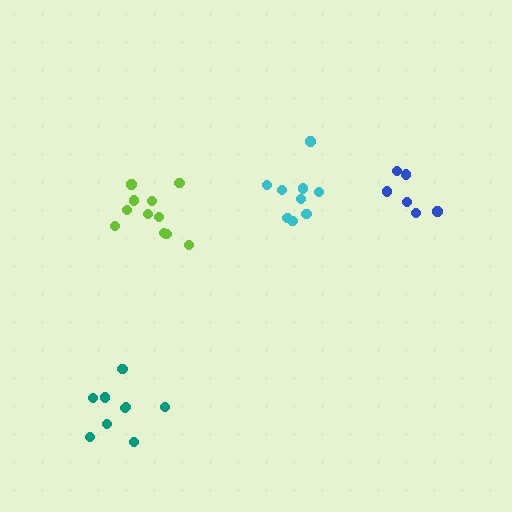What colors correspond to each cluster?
The clusters are colored: cyan, lime, blue, teal.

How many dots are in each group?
Group 1: 9 dots, Group 2: 11 dots, Group 3: 6 dots, Group 4: 9 dots (35 total).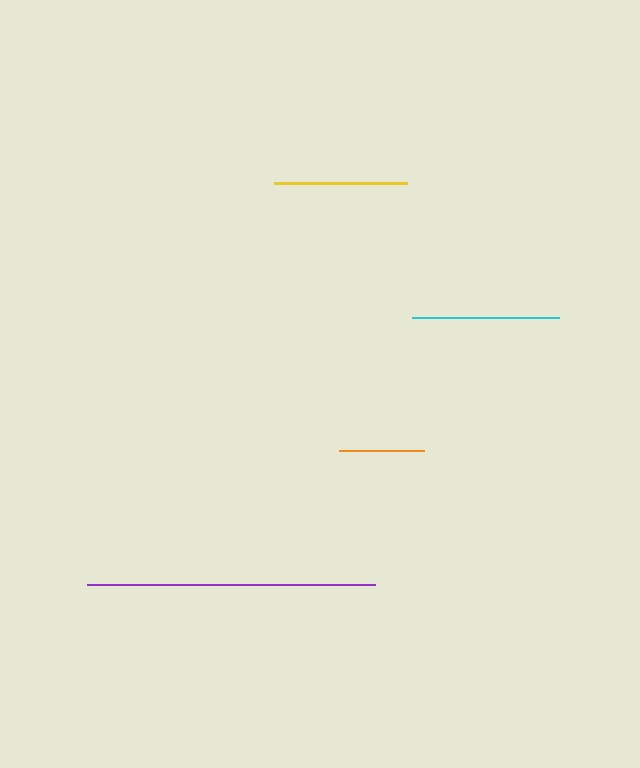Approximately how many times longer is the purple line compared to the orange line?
The purple line is approximately 3.4 times the length of the orange line.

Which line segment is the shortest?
The orange line is the shortest at approximately 85 pixels.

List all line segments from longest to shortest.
From longest to shortest: purple, cyan, yellow, orange.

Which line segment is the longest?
The purple line is the longest at approximately 288 pixels.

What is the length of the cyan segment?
The cyan segment is approximately 147 pixels long.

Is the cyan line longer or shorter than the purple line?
The purple line is longer than the cyan line.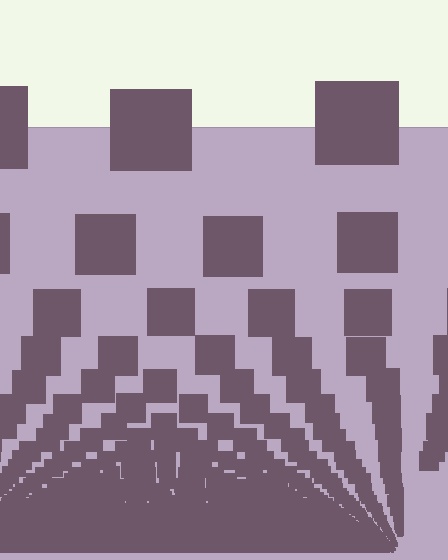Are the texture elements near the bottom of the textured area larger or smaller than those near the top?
Smaller. The gradient is inverted — elements near the bottom are smaller and denser.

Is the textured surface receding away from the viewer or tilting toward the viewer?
The surface appears to tilt toward the viewer. Texture elements get larger and sparser toward the top.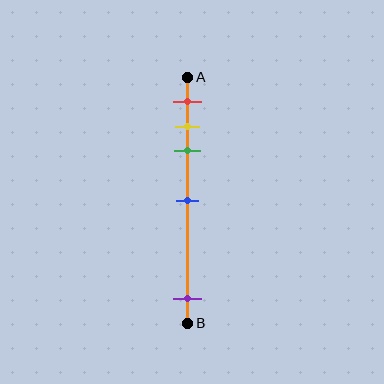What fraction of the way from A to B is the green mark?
The green mark is approximately 30% (0.3) of the way from A to B.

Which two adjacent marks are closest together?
The yellow and green marks are the closest adjacent pair.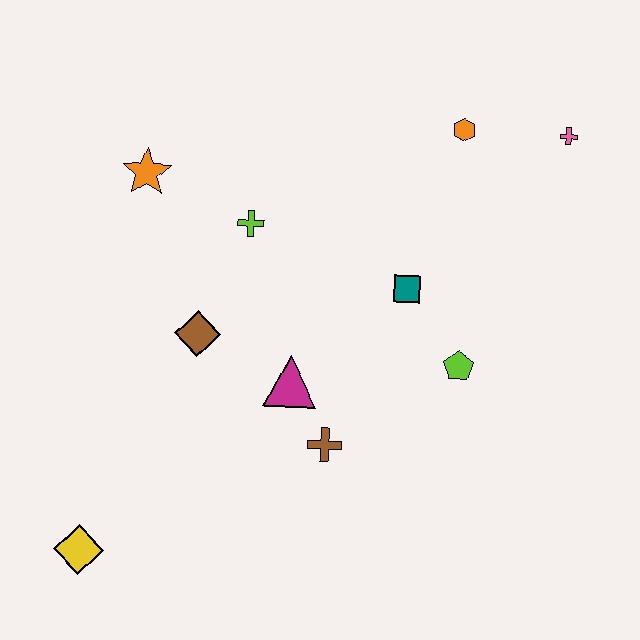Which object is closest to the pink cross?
The orange hexagon is closest to the pink cross.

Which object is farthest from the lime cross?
The yellow diamond is farthest from the lime cross.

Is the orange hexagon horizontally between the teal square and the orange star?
No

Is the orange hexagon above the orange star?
Yes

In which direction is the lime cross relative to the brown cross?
The lime cross is above the brown cross.